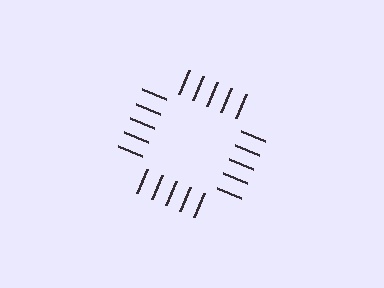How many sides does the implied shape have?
4 sides — the line-ends trace a square.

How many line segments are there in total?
20 — 5 along each of the 4 edges.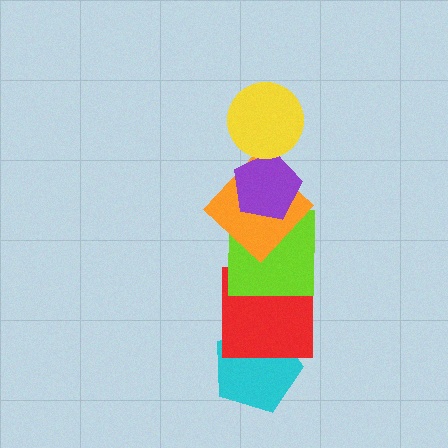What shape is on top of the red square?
The lime square is on top of the red square.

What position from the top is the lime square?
The lime square is 4th from the top.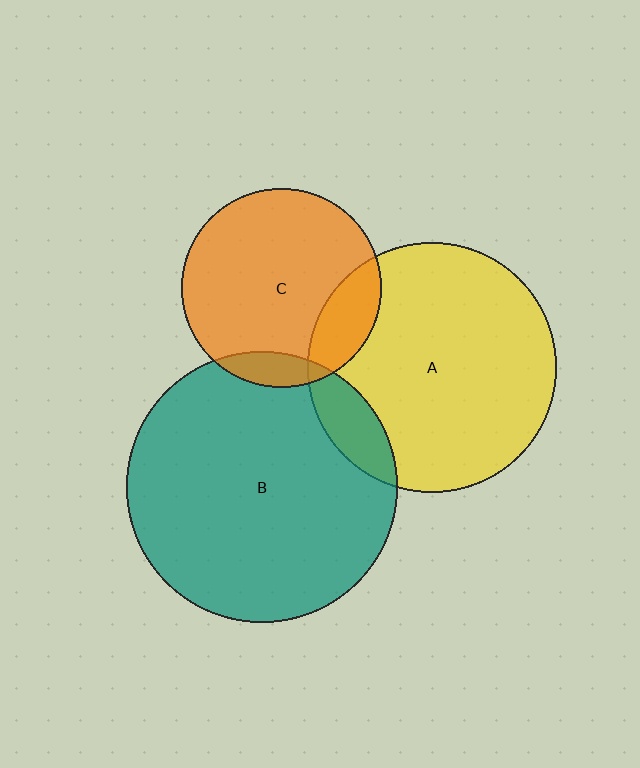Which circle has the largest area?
Circle B (teal).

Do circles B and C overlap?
Yes.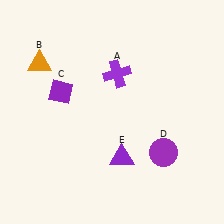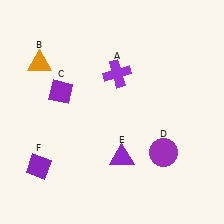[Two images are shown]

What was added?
A purple diamond (F) was added in Image 2.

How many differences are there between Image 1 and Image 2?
There is 1 difference between the two images.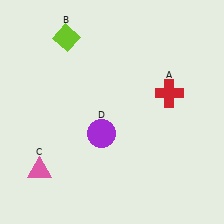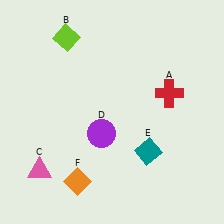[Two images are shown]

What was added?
A teal diamond (E), an orange diamond (F) were added in Image 2.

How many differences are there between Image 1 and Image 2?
There are 2 differences between the two images.